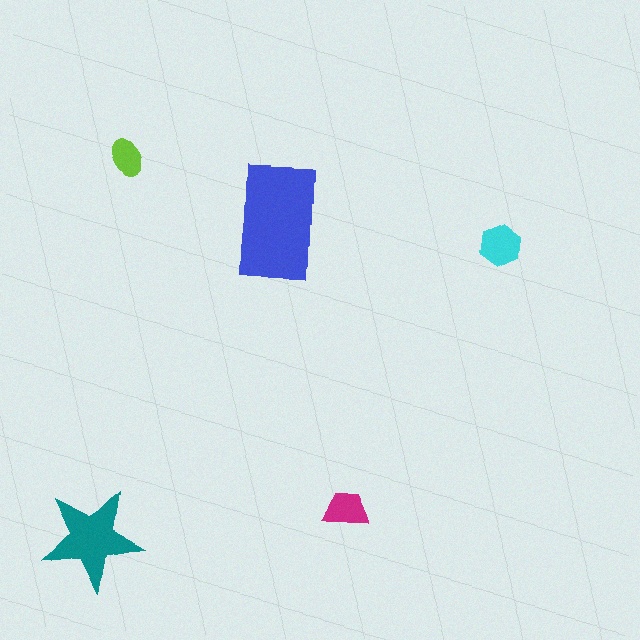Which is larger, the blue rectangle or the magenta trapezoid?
The blue rectangle.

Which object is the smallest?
The lime ellipse.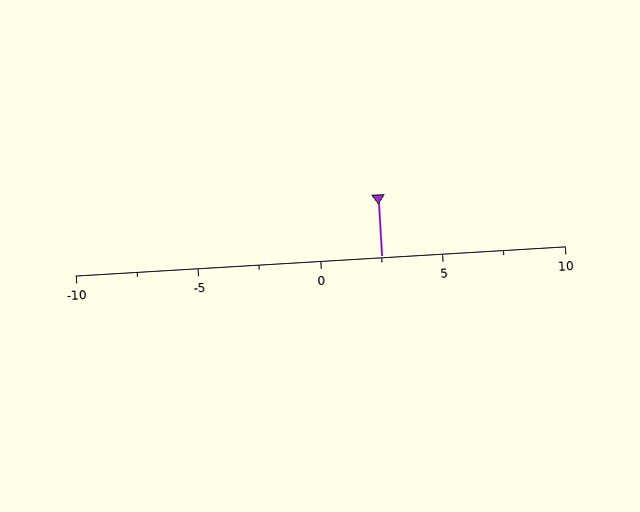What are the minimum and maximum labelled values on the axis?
The axis runs from -10 to 10.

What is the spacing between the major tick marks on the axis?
The major ticks are spaced 5 apart.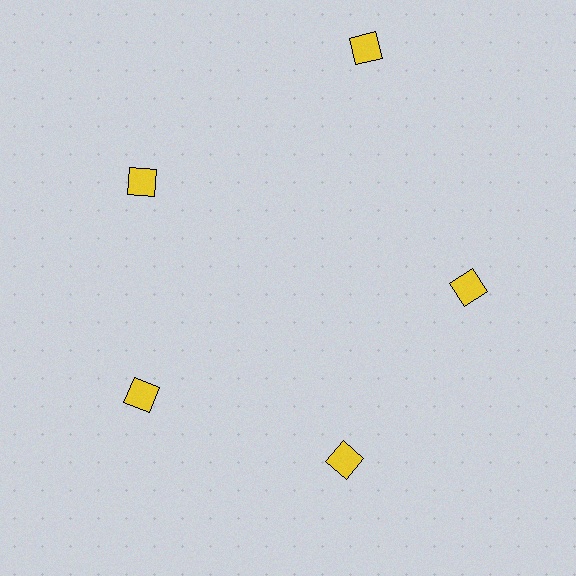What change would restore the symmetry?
The symmetry would be restored by moving it inward, back onto the ring so that all 5 squares sit at equal angles and equal distance from the center.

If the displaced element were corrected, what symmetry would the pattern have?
It would have 5-fold rotational symmetry — the pattern would map onto itself every 72 degrees.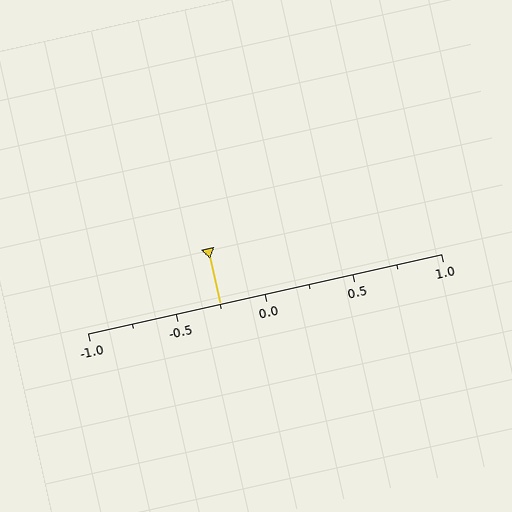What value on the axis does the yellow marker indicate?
The marker indicates approximately -0.25.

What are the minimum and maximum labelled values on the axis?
The axis runs from -1.0 to 1.0.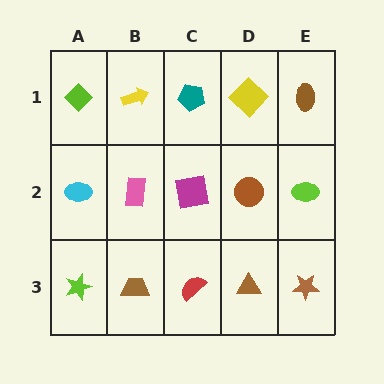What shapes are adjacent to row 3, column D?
A brown circle (row 2, column D), a red semicircle (row 3, column C), a brown star (row 3, column E).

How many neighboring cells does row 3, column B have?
3.